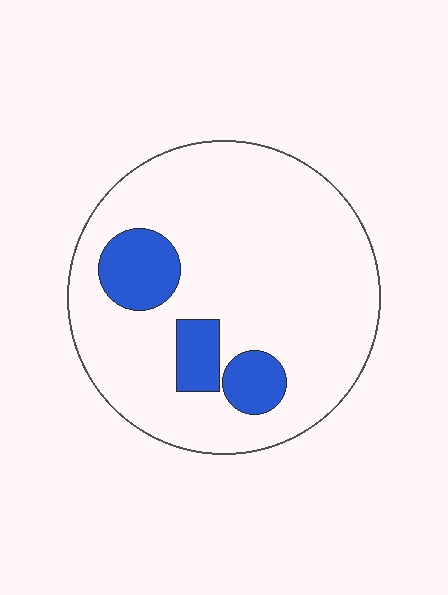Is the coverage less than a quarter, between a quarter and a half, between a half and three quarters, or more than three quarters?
Less than a quarter.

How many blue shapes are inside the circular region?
3.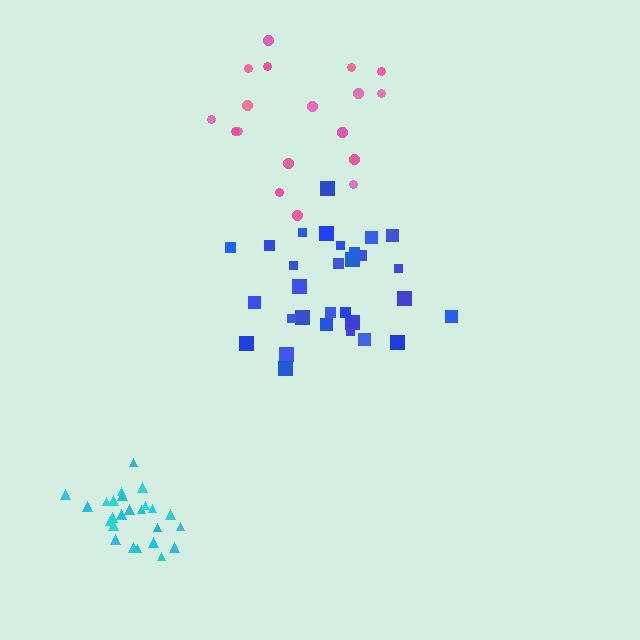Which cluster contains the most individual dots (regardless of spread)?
Blue (30).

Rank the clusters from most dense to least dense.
cyan, blue, pink.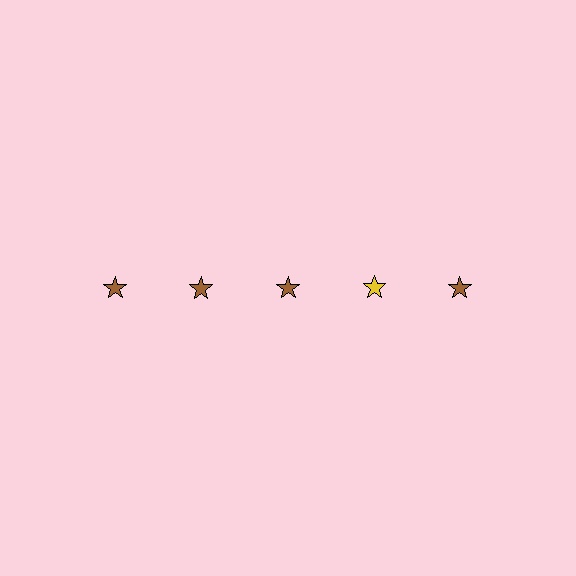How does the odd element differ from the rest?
It has a different color: yellow instead of brown.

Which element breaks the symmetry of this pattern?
The yellow star in the top row, second from right column breaks the symmetry. All other shapes are brown stars.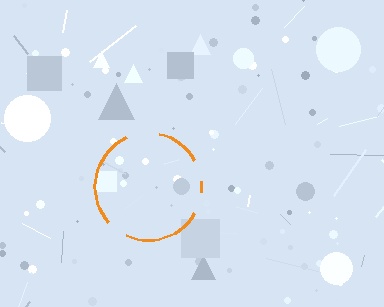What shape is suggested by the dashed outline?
The dashed outline suggests a circle.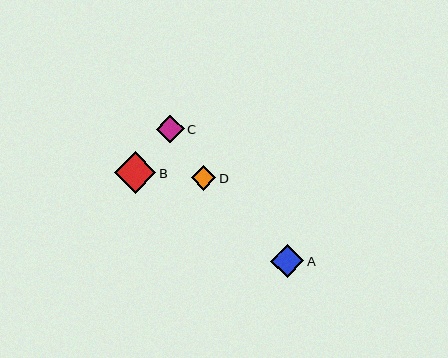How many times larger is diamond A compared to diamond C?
Diamond A is approximately 1.2 times the size of diamond C.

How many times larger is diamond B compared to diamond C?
Diamond B is approximately 1.5 times the size of diamond C.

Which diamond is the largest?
Diamond B is the largest with a size of approximately 42 pixels.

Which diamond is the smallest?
Diamond D is the smallest with a size of approximately 25 pixels.